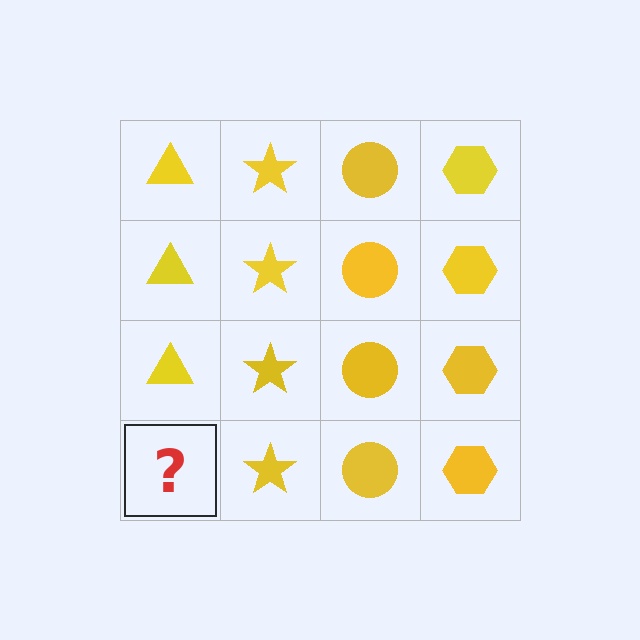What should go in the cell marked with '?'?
The missing cell should contain a yellow triangle.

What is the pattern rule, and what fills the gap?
The rule is that each column has a consistent shape. The gap should be filled with a yellow triangle.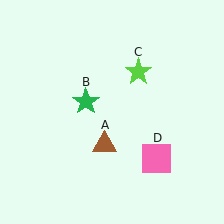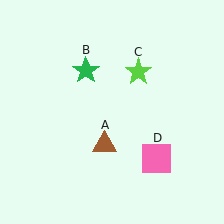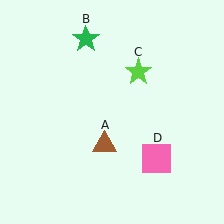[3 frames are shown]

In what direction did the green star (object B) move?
The green star (object B) moved up.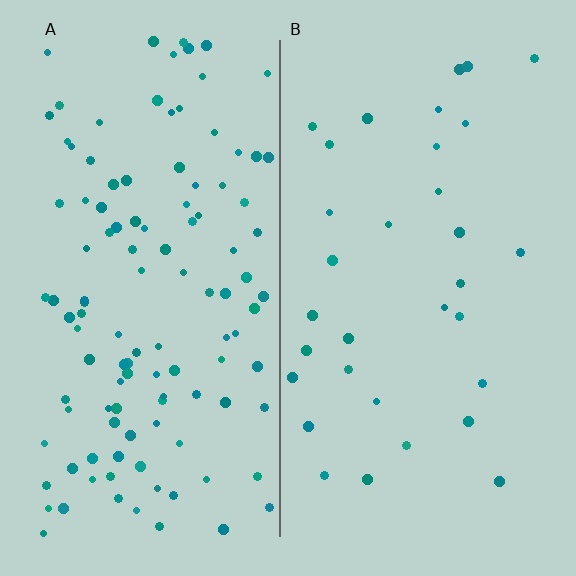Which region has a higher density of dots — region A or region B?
A (the left).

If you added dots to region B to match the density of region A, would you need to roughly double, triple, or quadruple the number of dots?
Approximately quadruple.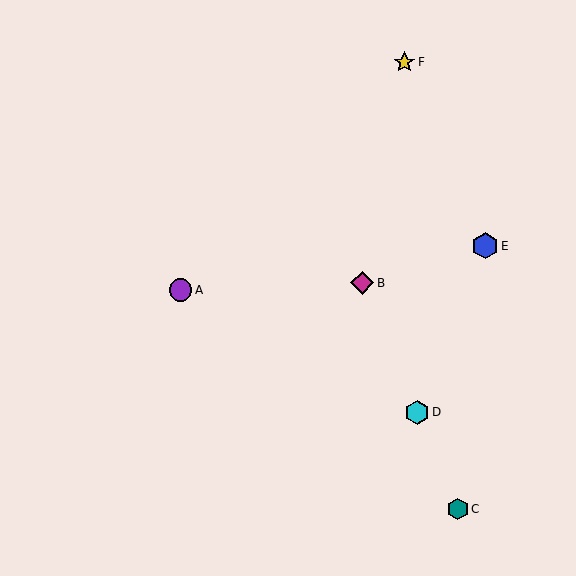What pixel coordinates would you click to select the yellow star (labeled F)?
Click at (404, 62) to select the yellow star F.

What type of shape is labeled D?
Shape D is a cyan hexagon.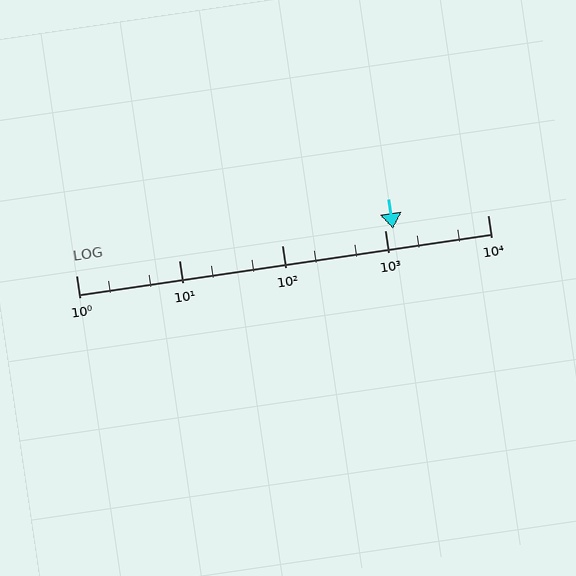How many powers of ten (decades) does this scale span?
The scale spans 4 decades, from 1 to 10000.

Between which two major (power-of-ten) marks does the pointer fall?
The pointer is between 1000 and 10000.